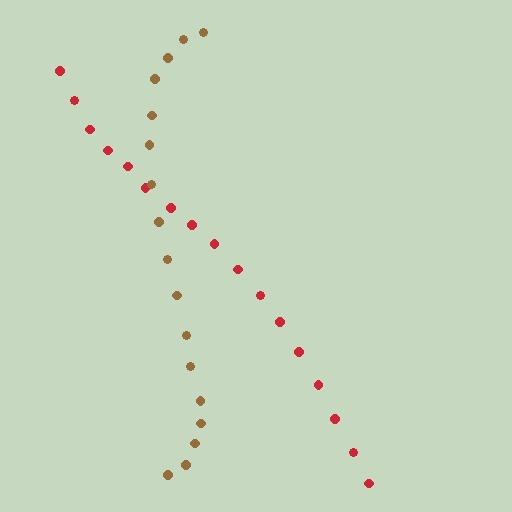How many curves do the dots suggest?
There are 2 distinct paths.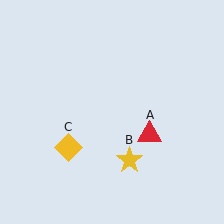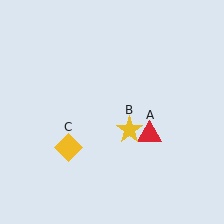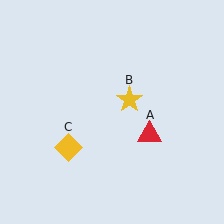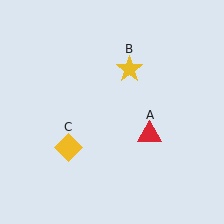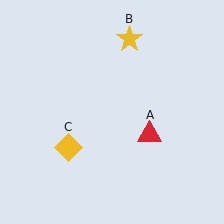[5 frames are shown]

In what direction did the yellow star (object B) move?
The yellow star (object B) moved up.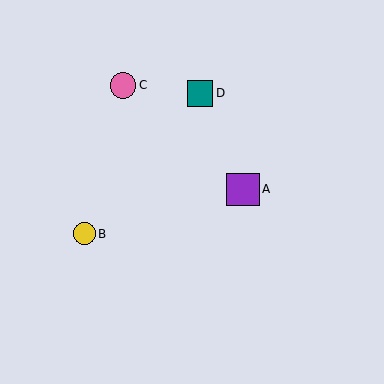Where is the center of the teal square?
The center of the teal square is at (200, 93).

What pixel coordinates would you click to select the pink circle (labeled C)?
Click at (123, 85) to select the pink circle C.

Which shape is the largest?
The purple square (labeled A) is the largest.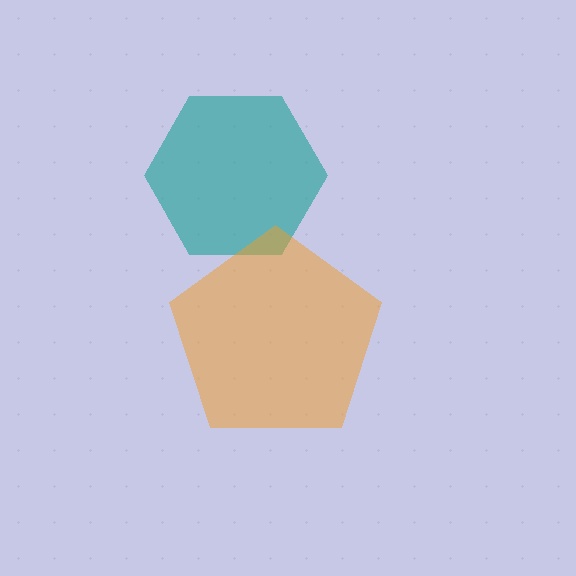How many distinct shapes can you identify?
There are 2 distinct shapes: a teal hexagon, an orange pentagon.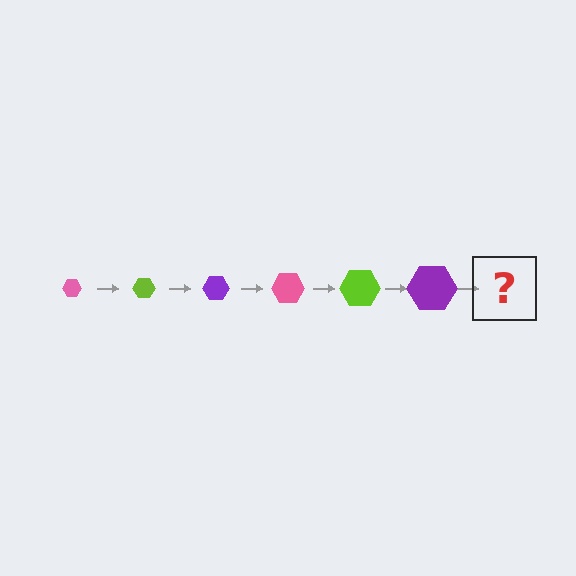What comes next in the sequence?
The next element should be a pink hexagon, larger than the previous one.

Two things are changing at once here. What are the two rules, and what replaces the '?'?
The two rules are that the hexagon grows larger each step and the color cycles through pink, lime, and purple. The '?' should be a pink hexagon, larger than the previous one.